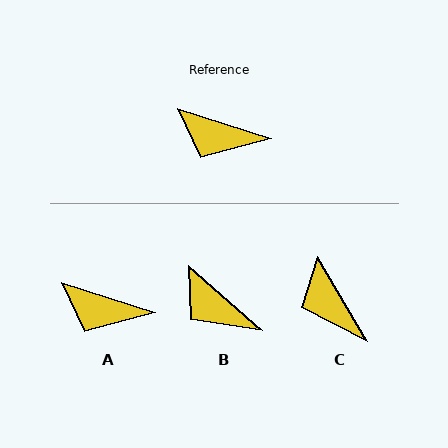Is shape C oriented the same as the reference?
No, it is off by about 42 degrees.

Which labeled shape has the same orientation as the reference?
A.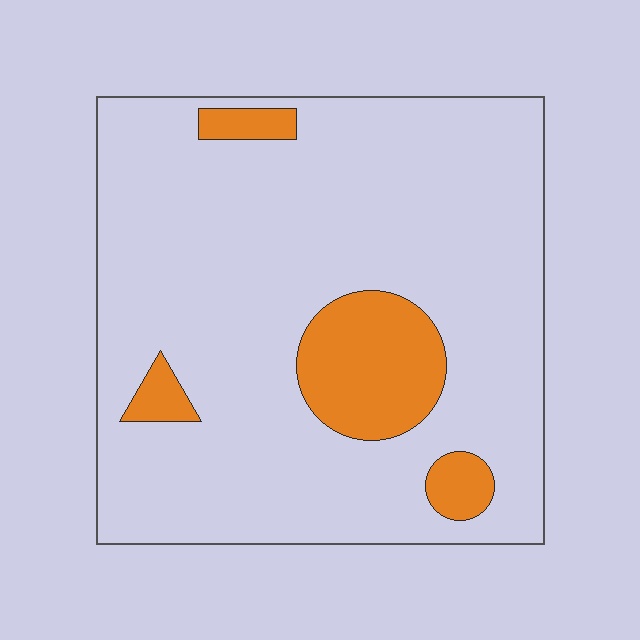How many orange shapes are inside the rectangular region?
4.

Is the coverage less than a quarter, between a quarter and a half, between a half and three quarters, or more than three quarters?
Less than a quarter.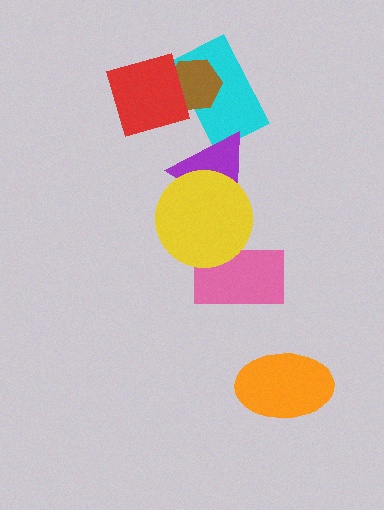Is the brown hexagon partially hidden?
Yes, it is partially covered by another shape.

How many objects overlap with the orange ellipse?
0 objects overlap with the orange ellipse.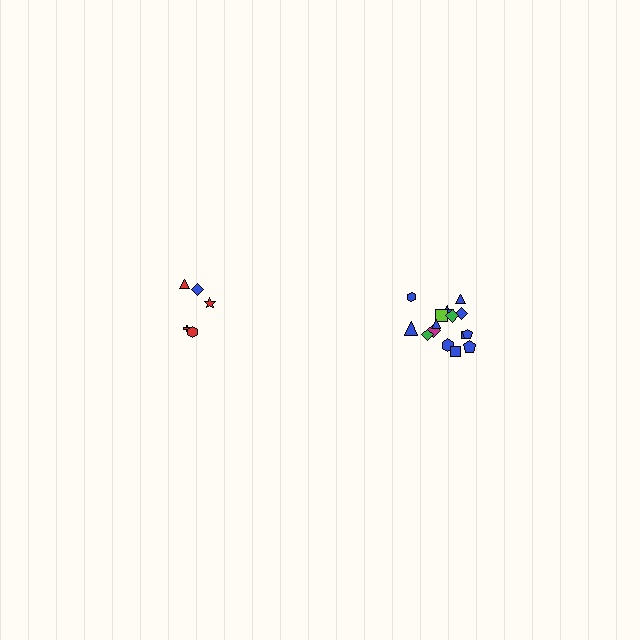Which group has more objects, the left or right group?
The right group.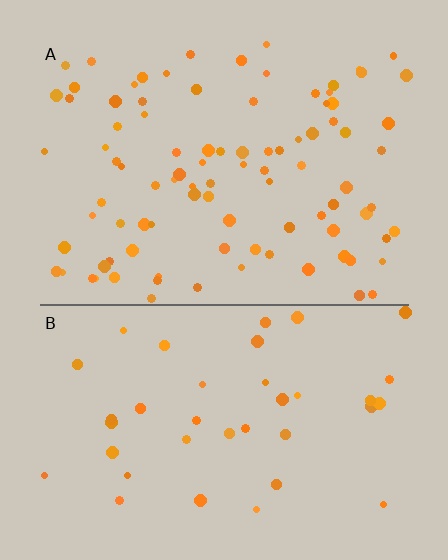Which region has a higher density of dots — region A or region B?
A (the top).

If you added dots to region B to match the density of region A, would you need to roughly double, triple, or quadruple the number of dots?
Approximately double.